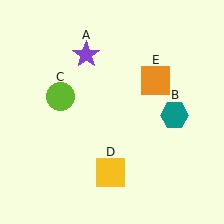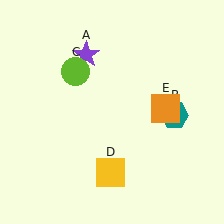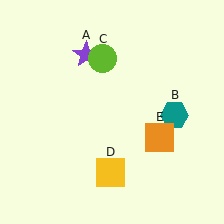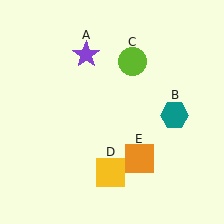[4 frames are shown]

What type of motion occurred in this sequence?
The lime circle (object C), orange square (object E) rotated clockwise around the center of the scene.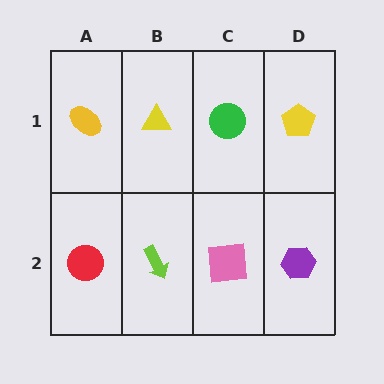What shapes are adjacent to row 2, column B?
A yellow triangle (row 1, column B), a red circle (row 2, column A), a pink square (row 2, column C).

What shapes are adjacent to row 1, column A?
A red circle (row 2, column A), a yellow triangle (row 1, column B).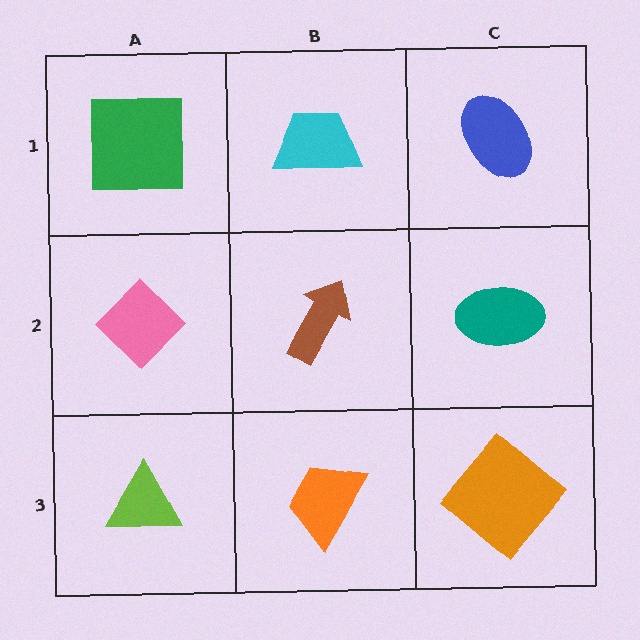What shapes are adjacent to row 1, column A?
A pink diamond (row 2, column A), a cyan trapezoid (row 1, column B).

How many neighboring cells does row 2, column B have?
4.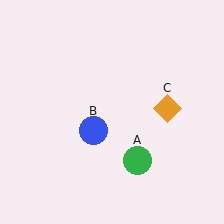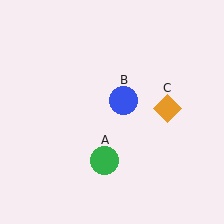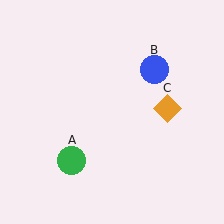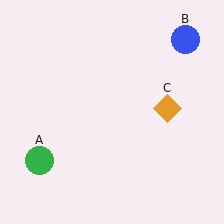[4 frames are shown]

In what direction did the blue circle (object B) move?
The blue circle (object B) moved up and to the right.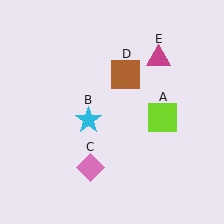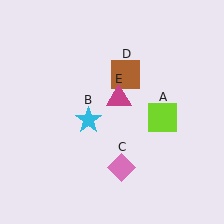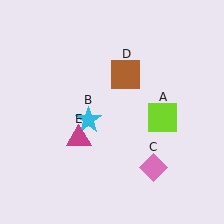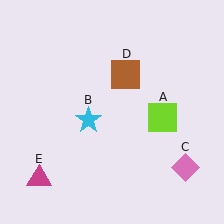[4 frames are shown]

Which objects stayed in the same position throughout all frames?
Lime square (object A) and cyan star (object B) and brown square (object D) remained stationary.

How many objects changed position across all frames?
2 objects changed position: pink diamond (object C), magenta triangle (object E).